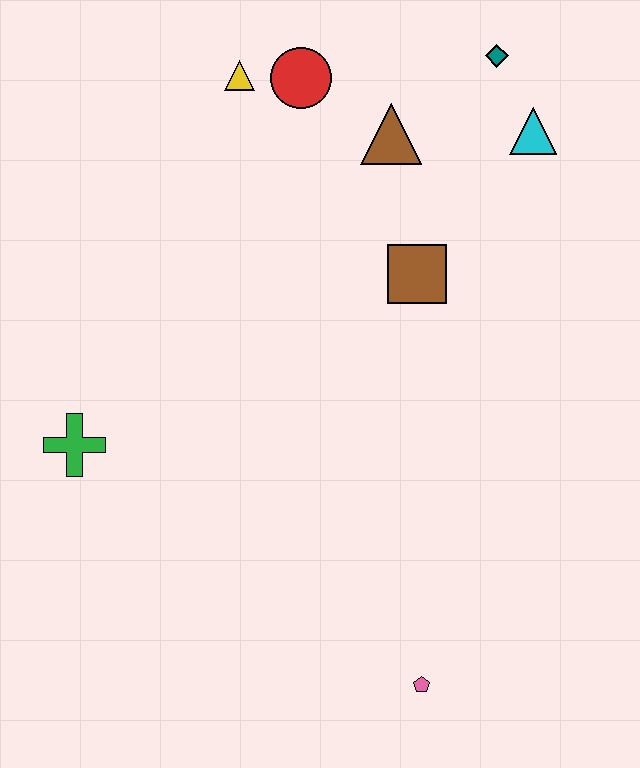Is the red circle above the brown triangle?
Yes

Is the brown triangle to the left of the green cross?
No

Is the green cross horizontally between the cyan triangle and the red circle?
No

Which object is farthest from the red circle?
The pink pentagon is farthest from the red circle.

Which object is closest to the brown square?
The brown triangle is closest to the brown square.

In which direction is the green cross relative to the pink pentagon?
The green cross is to the left of the pink pentagon.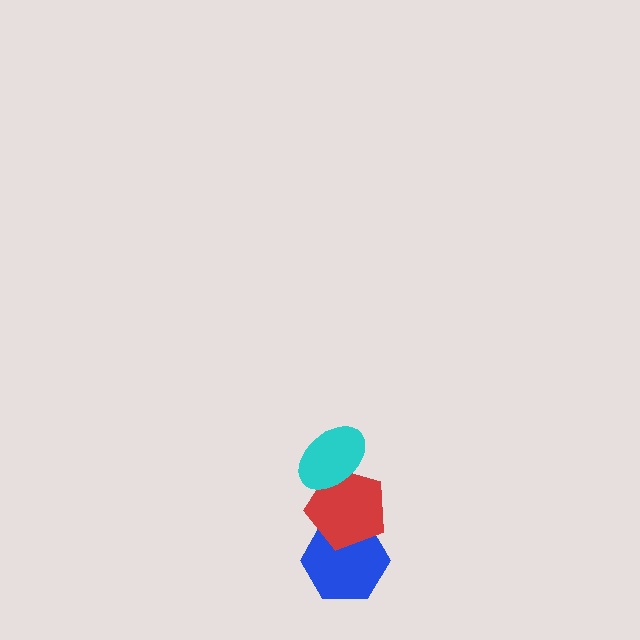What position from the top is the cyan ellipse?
The cyan ellipse is 1st from the top.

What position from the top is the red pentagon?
The red pentagon is 2nd from the top.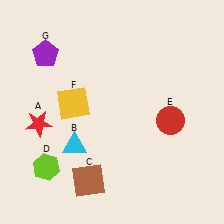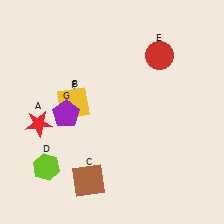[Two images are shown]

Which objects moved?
The objects that moved are: the cyan triangle (B), the red circle (E), the purple pentagon (G).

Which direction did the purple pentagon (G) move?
The purple pentagon (G) moved down.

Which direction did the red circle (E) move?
The red circle (E) moved up.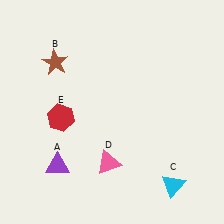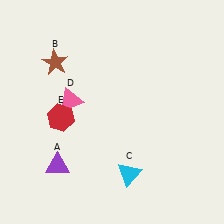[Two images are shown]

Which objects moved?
The objects that moved are: the cyan triangle (C), the pink triangle (D).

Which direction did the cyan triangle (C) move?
The cyan triangle (C) moved left.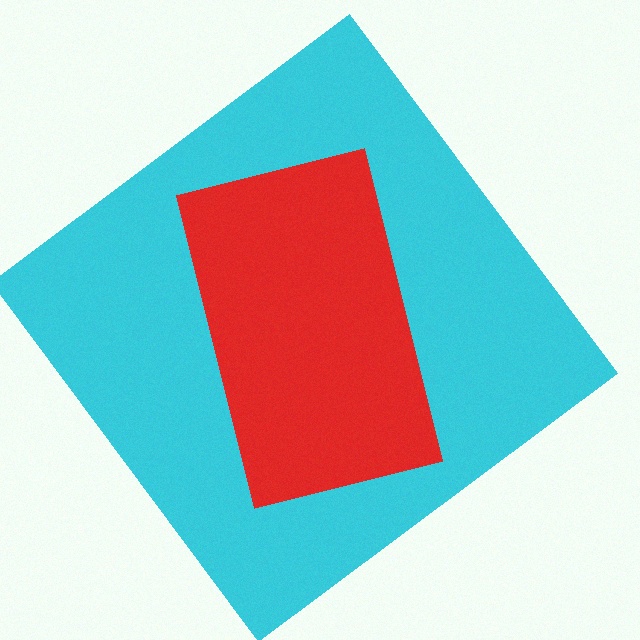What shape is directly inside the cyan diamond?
The red rectangle.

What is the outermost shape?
The cyan diamond.